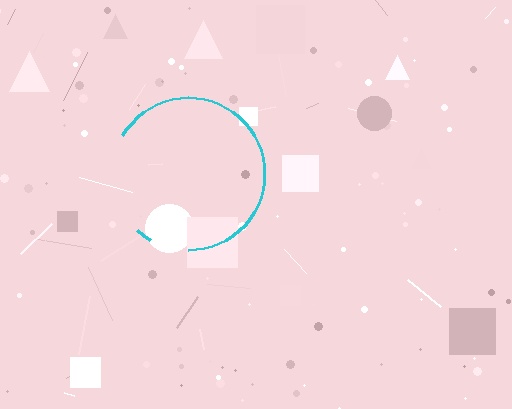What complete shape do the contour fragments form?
The contour fragments form a circle.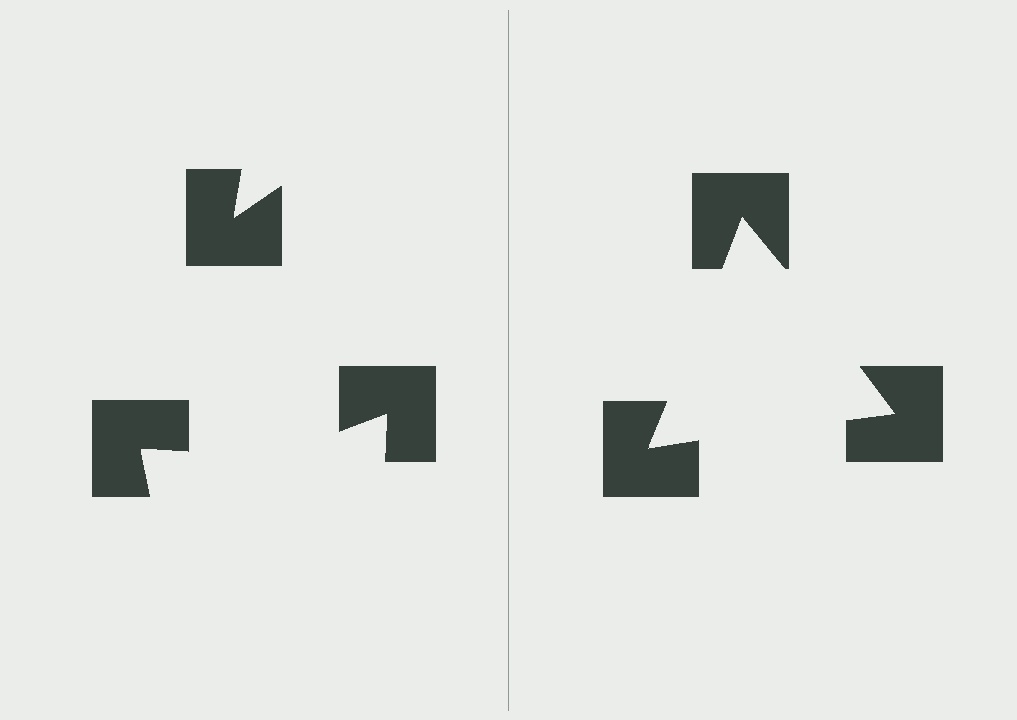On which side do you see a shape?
An illusory triangle appears on the right side. On the left side the wedge cuts are rotated, so no coherent shape forms.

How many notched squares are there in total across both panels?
6 — 3 on each side.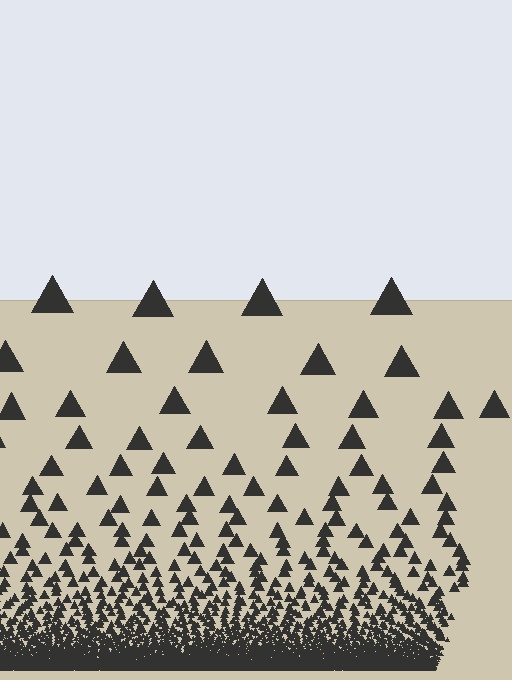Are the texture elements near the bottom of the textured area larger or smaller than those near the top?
Smaller. The gradient is inverted — elements near the bottom are smaller and denser.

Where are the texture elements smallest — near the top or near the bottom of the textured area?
Near the bottom.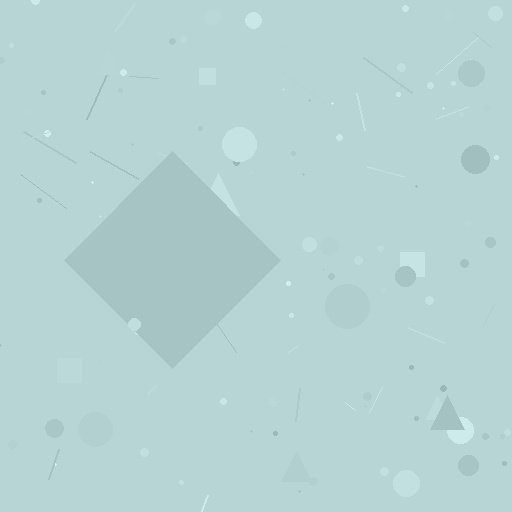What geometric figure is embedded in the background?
A diamond is embedded in the background.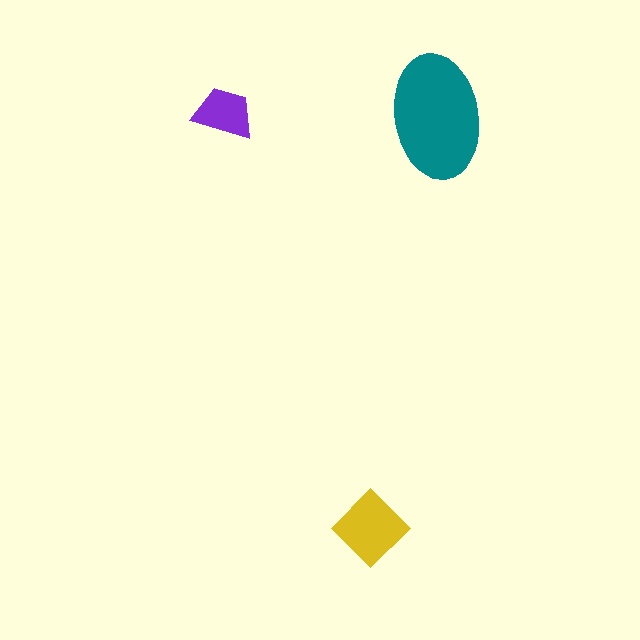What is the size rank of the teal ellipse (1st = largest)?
1st.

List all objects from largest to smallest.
The teal ellipse, the yellow diamond, the purple trapezoid.